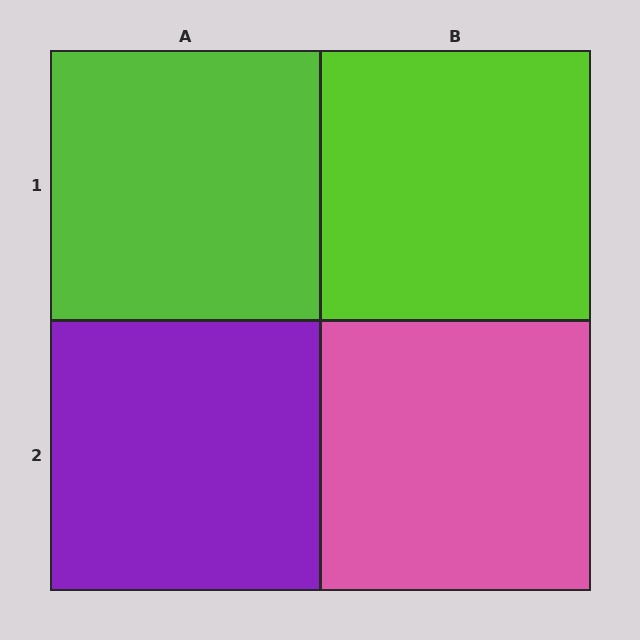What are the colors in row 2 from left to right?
Purple, pink.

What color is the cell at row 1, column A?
Lime.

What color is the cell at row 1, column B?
Lime.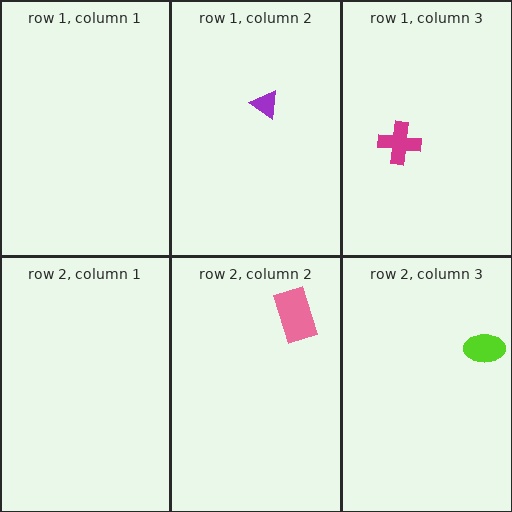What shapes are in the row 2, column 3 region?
The lime ellipse.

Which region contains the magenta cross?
The row 1, column 3 region.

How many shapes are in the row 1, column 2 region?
1.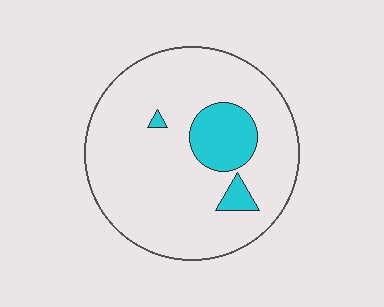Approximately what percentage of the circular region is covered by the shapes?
Approximately 15%.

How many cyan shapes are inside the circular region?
3.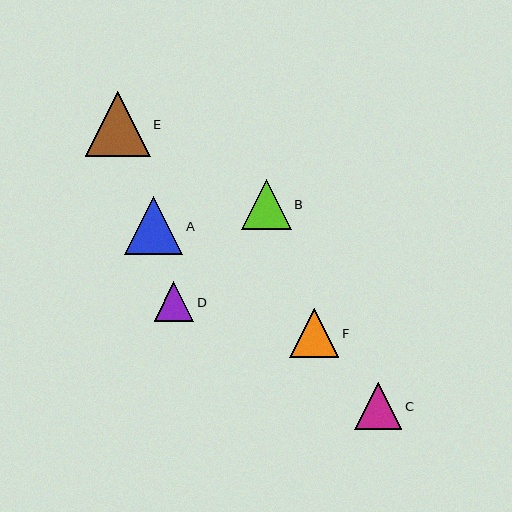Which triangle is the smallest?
Triangle D is the smallest with a size of approximately 40 pixels.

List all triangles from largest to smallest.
From largest to smallest: E, A, B, F, C, D.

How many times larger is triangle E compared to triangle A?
Triangle E is approximately 1.1 times the size of triangle A.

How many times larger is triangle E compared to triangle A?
Triangle E is approximately 1.1 times the size of triangle A.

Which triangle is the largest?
Triangle E is the largest with a size of approximately 65 pixels.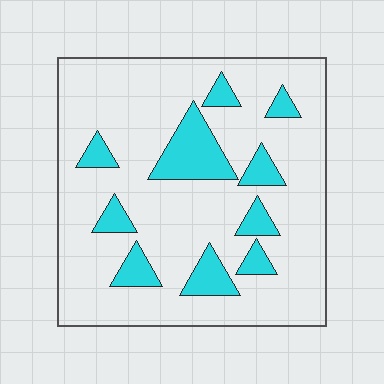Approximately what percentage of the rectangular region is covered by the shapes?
Approximately 20%.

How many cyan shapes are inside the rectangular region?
10.